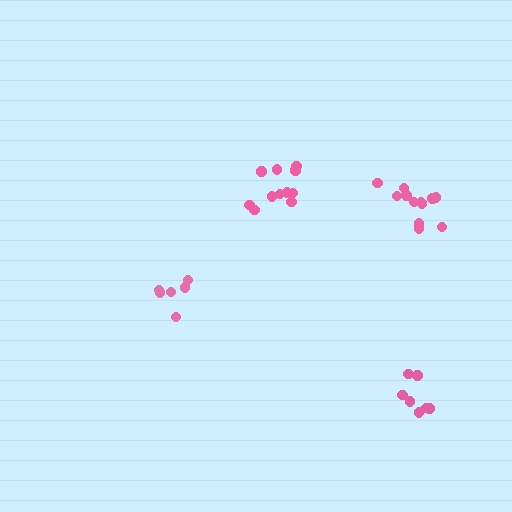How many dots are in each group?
Group 1: 12 dots, Group 2: 11 dots, Group 3: 7 dots, Group 4: 6 dots (36 total).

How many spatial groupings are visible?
There are 4 spatial groupings.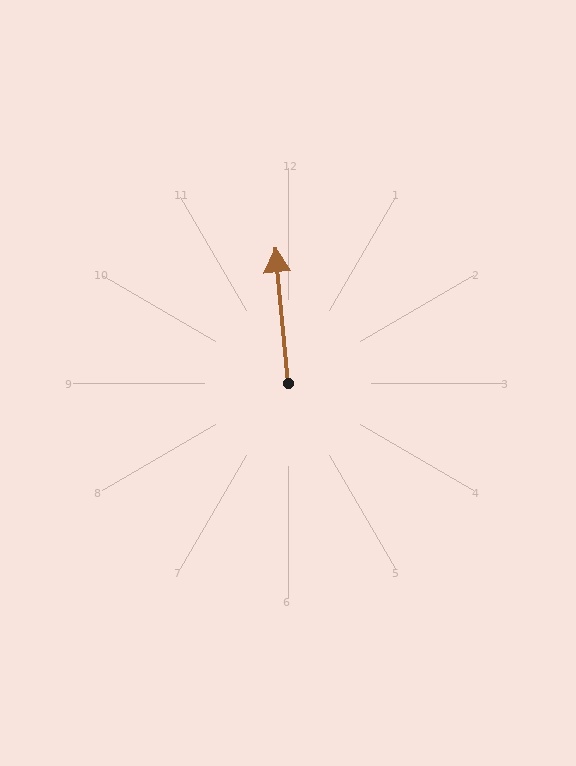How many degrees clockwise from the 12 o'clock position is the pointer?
Approximately 355 degrees.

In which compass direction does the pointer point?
North.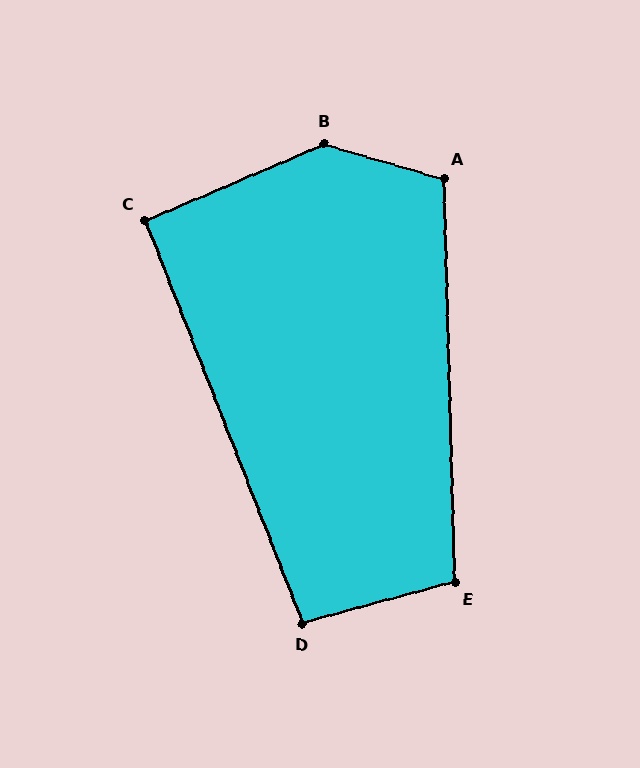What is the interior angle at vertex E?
Approximately 104 degrees (obtuse).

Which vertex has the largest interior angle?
B, at approximately 141 degrees.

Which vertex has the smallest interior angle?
C, at approximately 92 degrees.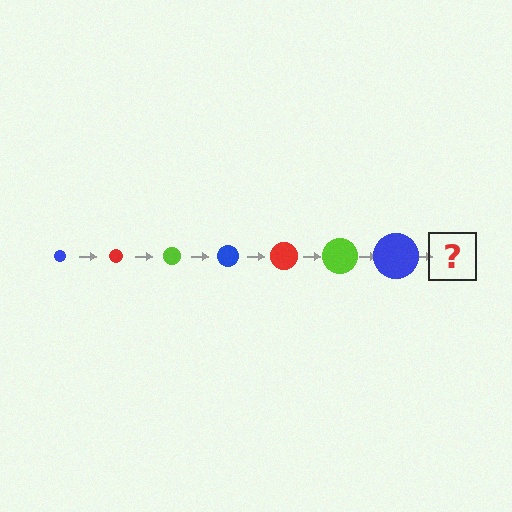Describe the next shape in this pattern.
It should be a red circle, larger than the previous one.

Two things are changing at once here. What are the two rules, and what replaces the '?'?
The two rules are that the circle grows larger each step and the color cycles through blue, red, and lime. The '?' should be a red circle, larger than the previous one.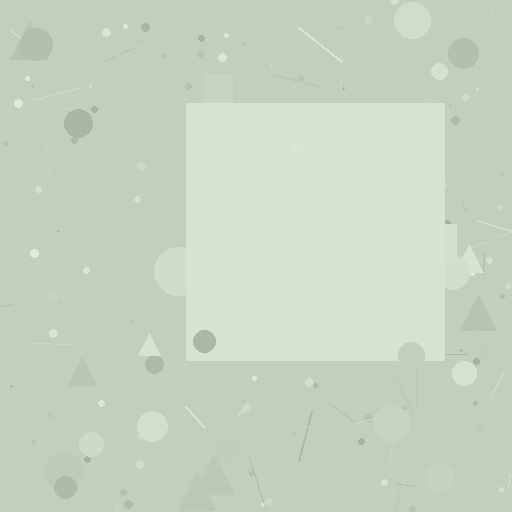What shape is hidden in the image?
A square is hidden in the image.